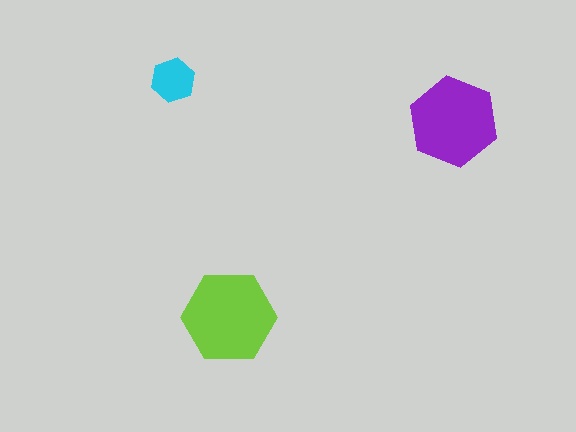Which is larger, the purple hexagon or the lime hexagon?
The lime one.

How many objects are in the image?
There are 3 objects in the image.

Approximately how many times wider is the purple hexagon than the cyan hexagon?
About 2 times wider.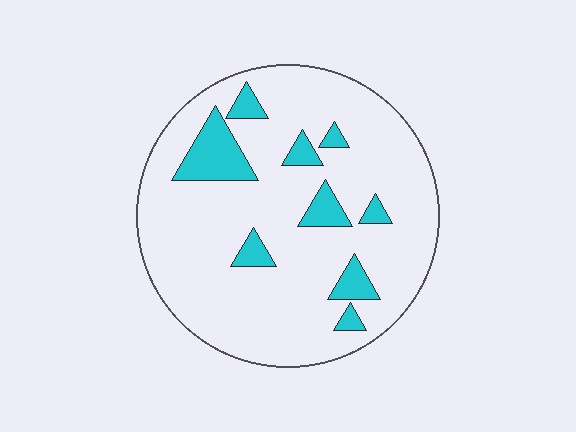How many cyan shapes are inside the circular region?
9.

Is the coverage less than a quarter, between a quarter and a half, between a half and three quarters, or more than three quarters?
Less than a quarter.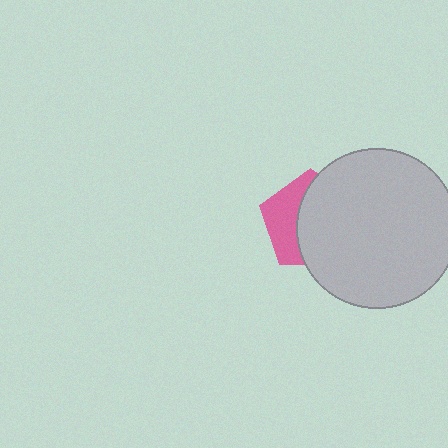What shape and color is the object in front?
The object in front is a light gray circle.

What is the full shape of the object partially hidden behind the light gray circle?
The partially hidden object is a pink pentagon.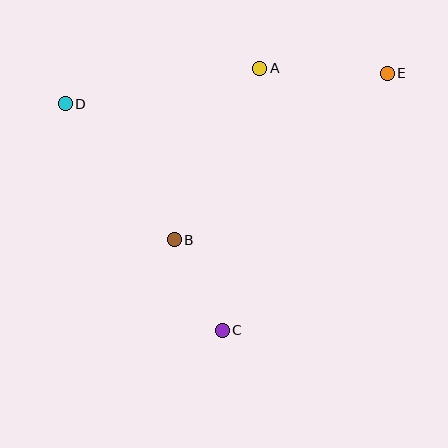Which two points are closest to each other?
Points B and C are closest to each other.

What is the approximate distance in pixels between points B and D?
The distance between B and D is approximately 174 pixels.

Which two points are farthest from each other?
Points D and E are farthest from each other.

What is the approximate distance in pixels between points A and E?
The distance between A and E is approximately 127 pixels.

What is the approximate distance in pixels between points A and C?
The distance between A and C is approximately 265 pixels.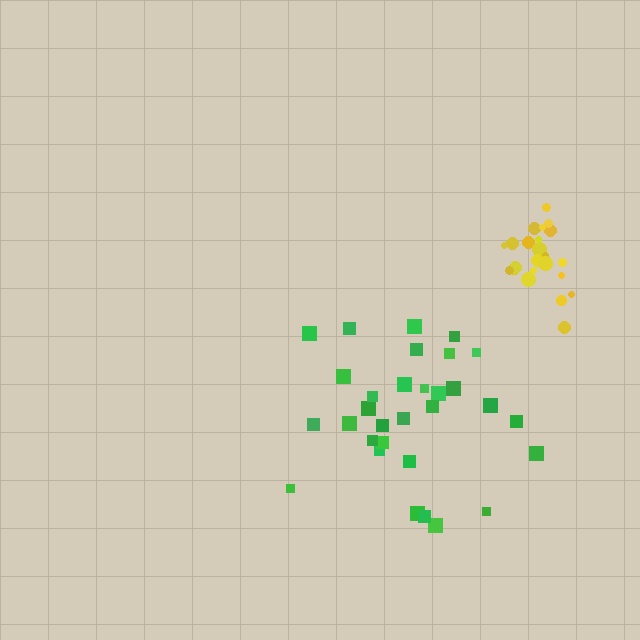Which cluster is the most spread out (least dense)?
Green.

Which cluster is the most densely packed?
Yellow.